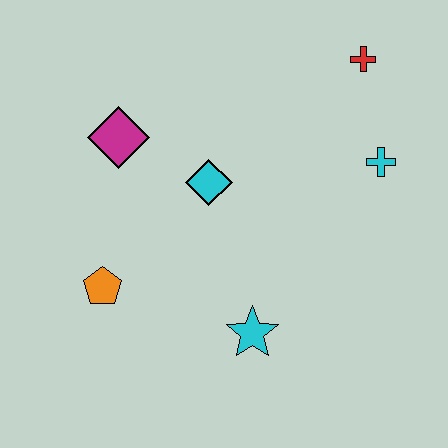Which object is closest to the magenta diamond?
The cyan diamond is closest to the magenta diamond.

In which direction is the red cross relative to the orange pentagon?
The red cross is to the right of the orange pentagon.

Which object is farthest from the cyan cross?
The orange pentagon is farthest from the cyan cross.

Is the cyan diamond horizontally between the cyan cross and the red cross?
No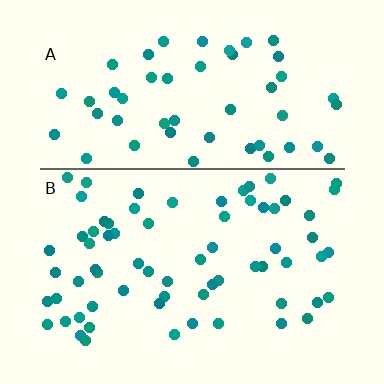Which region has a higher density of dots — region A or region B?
B (the bottom).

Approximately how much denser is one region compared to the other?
Approximately 1.3× — region B over region A.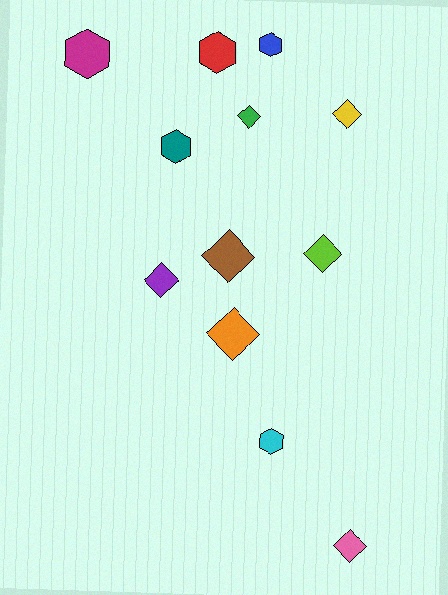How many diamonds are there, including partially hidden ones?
There are 7 diamonds.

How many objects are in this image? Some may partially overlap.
There are 12 objects.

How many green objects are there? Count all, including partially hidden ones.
There is 1 green object.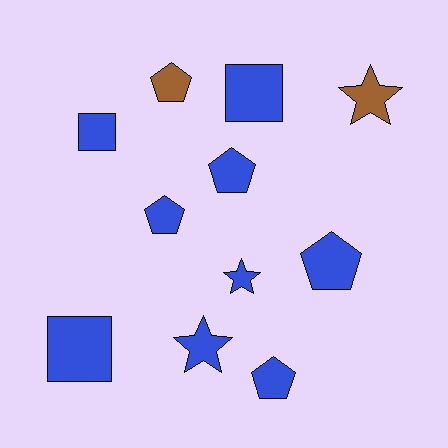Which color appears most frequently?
Blue, with 9 objects.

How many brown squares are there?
There are no brown squares.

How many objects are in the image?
There are 11 objects.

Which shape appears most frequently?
Pentagon, with 5 objects.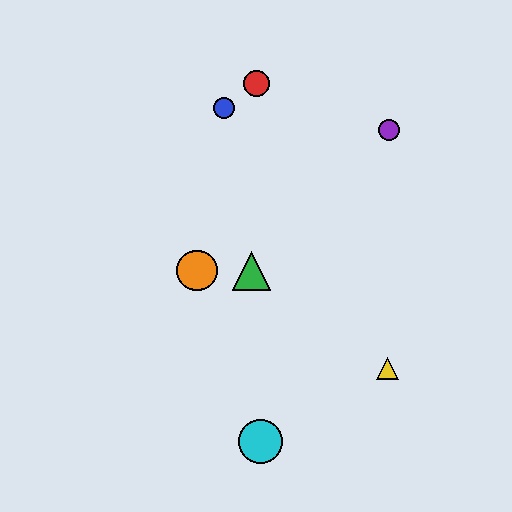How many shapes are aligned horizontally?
2 shapes (the green triangle, the orange circle) are aligned horizontally.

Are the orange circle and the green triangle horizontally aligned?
Yes, both are at y≈271.